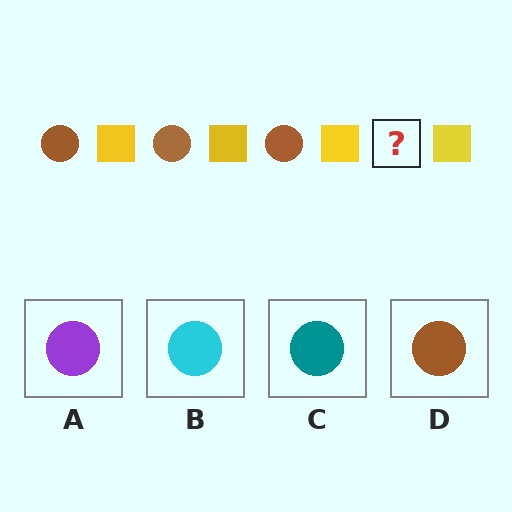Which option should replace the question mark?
Option D.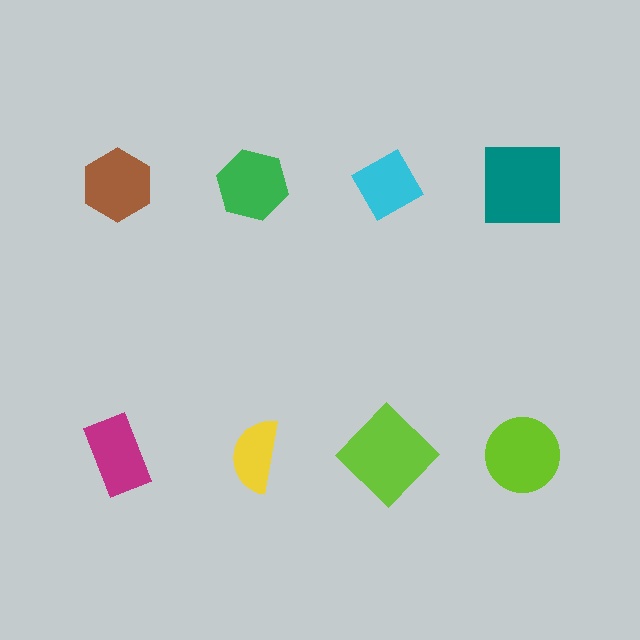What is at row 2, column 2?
A yellow semicircle.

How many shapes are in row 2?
4 shapes.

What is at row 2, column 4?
A lime circle.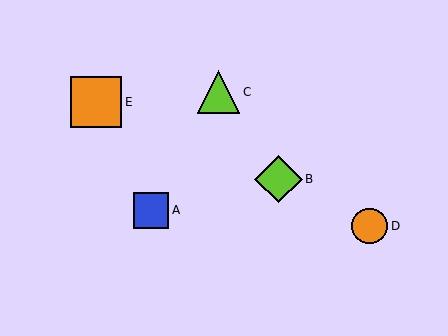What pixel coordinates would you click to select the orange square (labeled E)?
Click at (96, 102) to select the orange square E.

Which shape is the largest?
The orange square (labeled E) is the largest.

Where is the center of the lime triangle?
The center of the lime triangle is at (218, 92).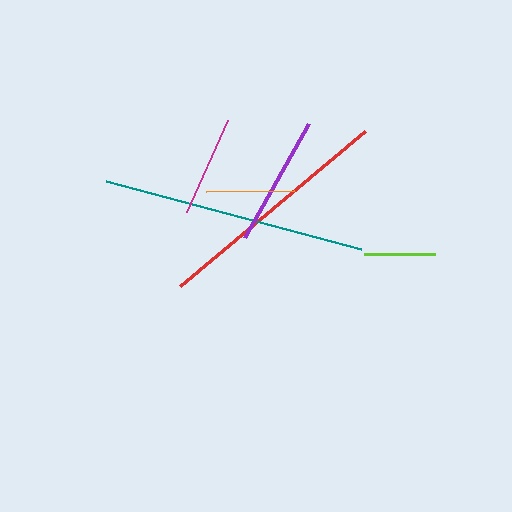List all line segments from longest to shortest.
From longest to shortest: teal, red, purple, magenta, orange, lime.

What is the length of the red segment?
The red segment is approximately 241 pixels long.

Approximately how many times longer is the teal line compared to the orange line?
The teal line is approximately 3.0 times the length of the orange line.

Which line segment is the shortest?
The lime line is the shortest at approximately 70 pixels.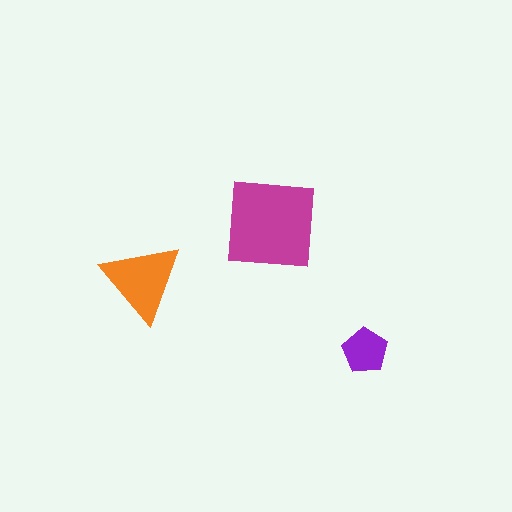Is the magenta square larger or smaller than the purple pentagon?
Larger.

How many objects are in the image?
There are 3 objects in the image.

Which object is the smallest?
The purple pentagon.